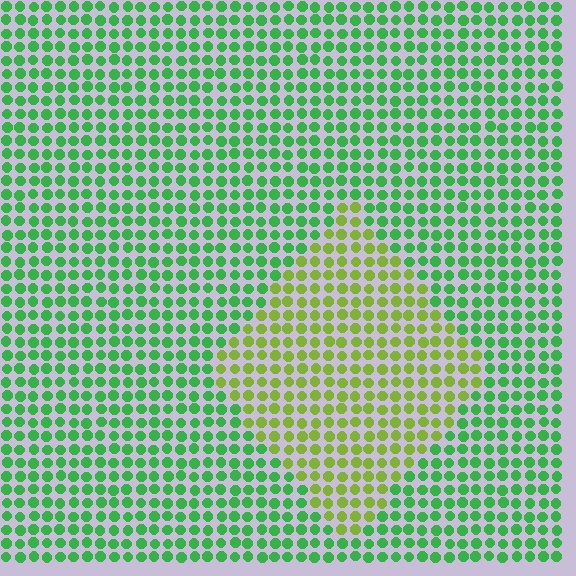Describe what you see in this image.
The image is filled with small green elements in a uniform arrangement. A diamond-shaped region is visible where the elements are tinted to a slightly different hue, forming a subtle color boundary.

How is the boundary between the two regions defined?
The boundary is defined purely by a slight shift in hue (about 44 degrees). Spacing, size, and orientation are identical on both sides.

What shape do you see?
I see a diamond.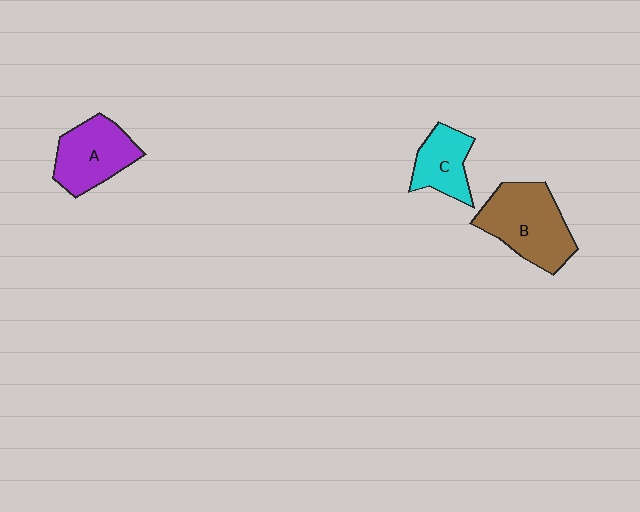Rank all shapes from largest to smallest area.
From largest to smallest: B (brown), A (purple), C (cyan).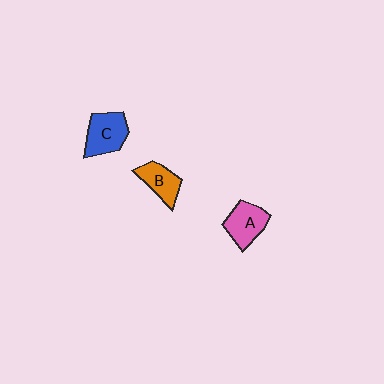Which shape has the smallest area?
Shape B (orange).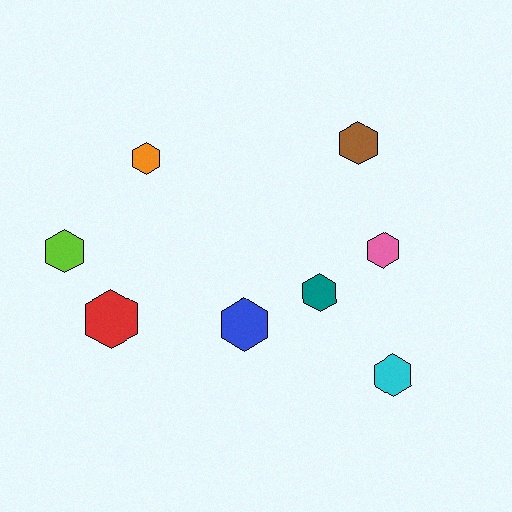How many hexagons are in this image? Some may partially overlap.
There are 8 hexagons.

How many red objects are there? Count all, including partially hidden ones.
There is 1 red object.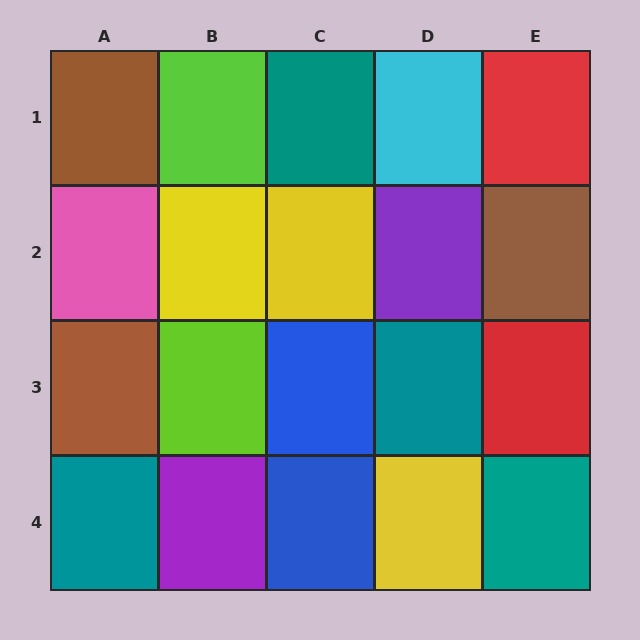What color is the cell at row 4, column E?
Teal.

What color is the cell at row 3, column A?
Brown.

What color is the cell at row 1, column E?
Red.